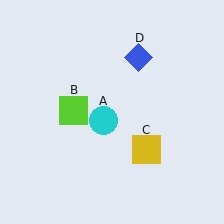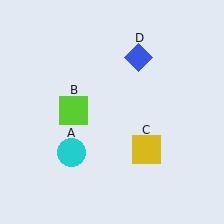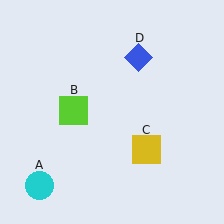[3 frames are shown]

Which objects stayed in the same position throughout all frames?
Lime square (object B) and yellow square (object C) and blue diamond (object D) remained stationary.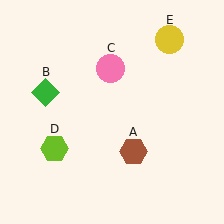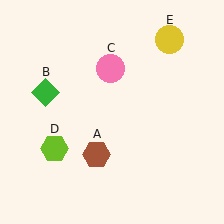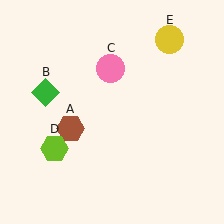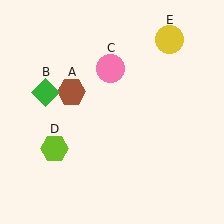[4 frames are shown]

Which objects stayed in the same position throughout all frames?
Green diamond (object B) and pink circle (object C) and lime hexagon (object D) and yellow circle (object E) remained stationary.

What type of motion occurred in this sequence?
The brown hexagon (object A) rotated clockwise around the center of the scene.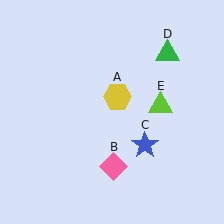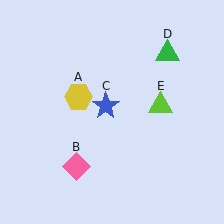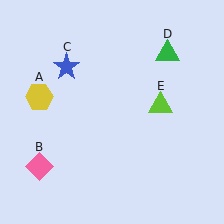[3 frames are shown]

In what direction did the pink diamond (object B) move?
The pink diamond (object B) moved left.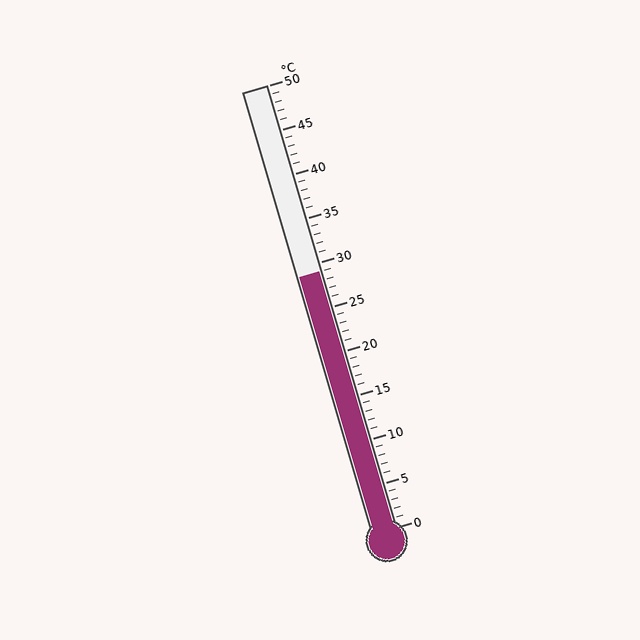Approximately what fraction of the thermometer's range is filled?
The thermometer is filled to approximately 60% of its range.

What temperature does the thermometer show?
The thermometer shows approximately 29°C.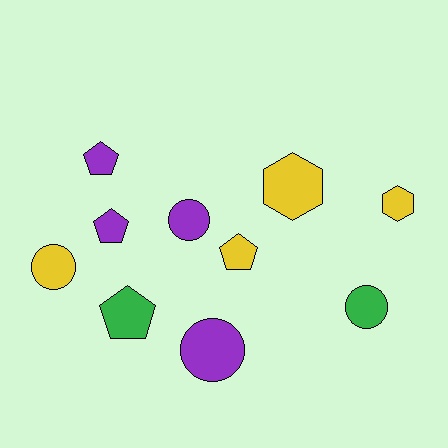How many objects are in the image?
There are 10 objects.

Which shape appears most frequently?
Circle, with 4 objects.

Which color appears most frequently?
Purple, with 4 objects.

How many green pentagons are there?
There is 1 green pentagon.